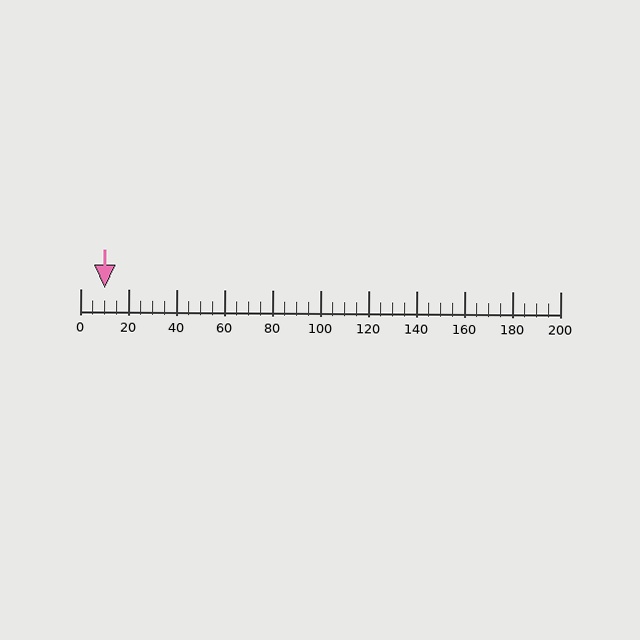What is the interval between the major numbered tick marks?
The major tick marks are spaced 20 units apart.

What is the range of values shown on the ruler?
The ruler shows values from 0 to 200.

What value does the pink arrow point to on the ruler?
The pink arrow points to approximately 10.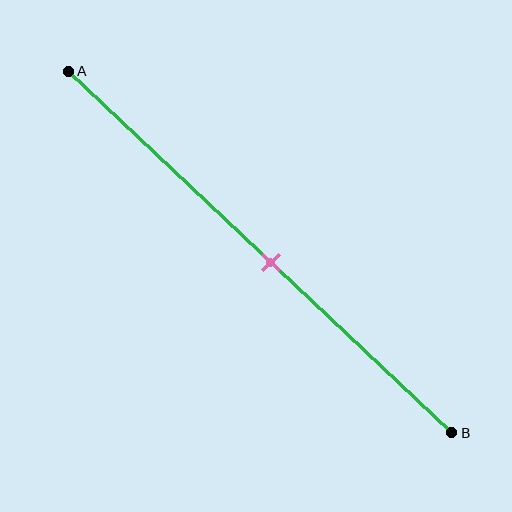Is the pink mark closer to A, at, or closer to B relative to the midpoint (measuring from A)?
The pink mark is approximately at the midpoint of segment AB.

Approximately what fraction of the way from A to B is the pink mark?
The pink mark is approximately 55% of the way from A to B.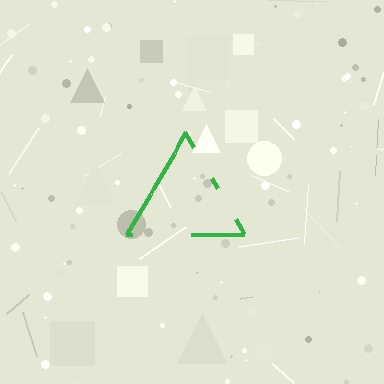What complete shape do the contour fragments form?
The contour fragments form a triangle.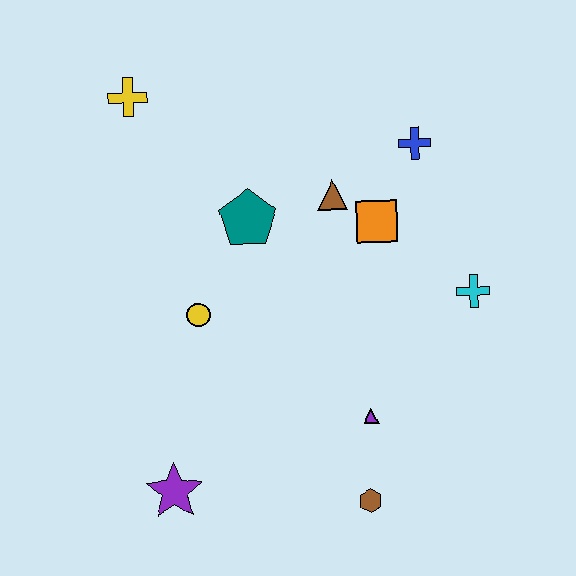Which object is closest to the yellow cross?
The teal pentagon is closest to the yellow cross.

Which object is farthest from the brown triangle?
The purple star is farthest from the brown triangle.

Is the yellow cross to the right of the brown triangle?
No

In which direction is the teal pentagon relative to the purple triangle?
The teal pentagon is above the purple triangle.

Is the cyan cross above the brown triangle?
No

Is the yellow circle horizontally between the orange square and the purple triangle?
No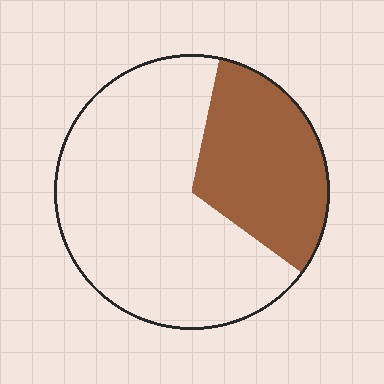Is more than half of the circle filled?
No.